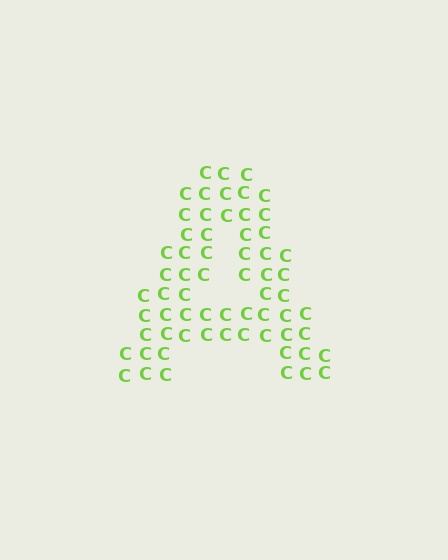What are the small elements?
The small elements are letter C's.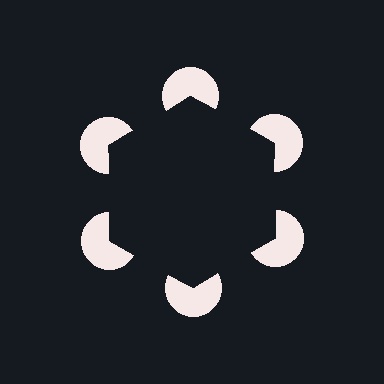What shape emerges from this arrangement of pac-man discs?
An illusory hexagon — its edges are inferred from the aligned wedge cuts in the pac-man discs, not physically drawn.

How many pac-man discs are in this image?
There are 6 — one at each vertex of the illusory hexagon.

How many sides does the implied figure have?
6 sides.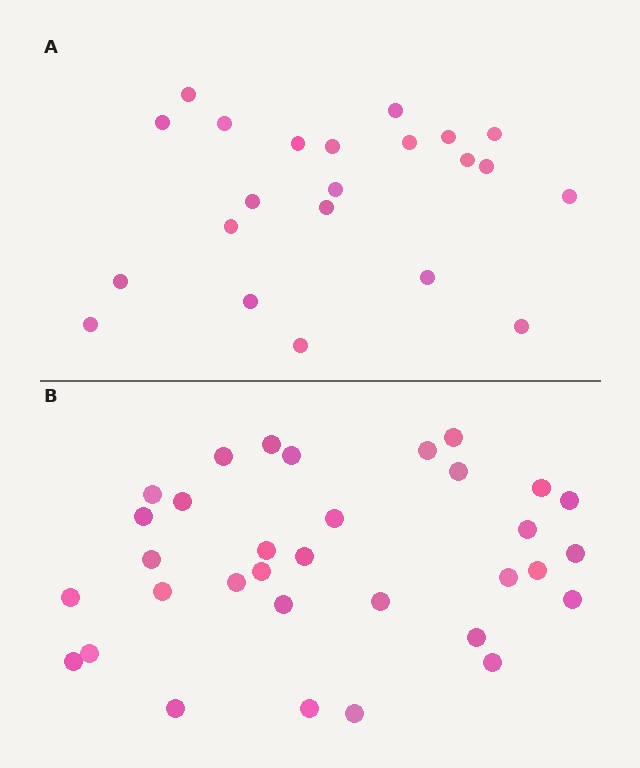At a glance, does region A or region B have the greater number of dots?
Region B (the bottom region) has more dots.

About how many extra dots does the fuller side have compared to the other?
Region B has roughly 12 or so more dots than region A.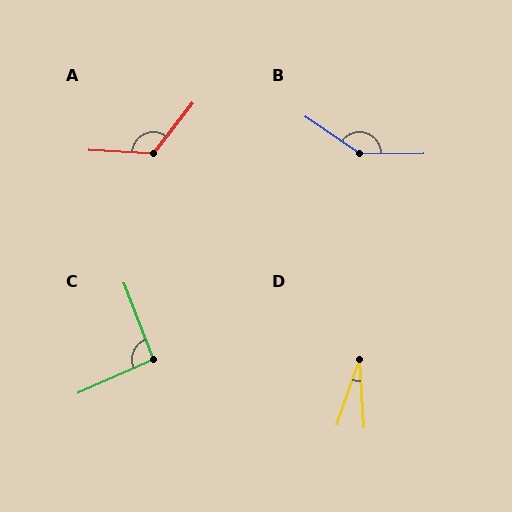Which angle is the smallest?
D, at approximately 23 degrees.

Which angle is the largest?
B, at approximately 146 degrees.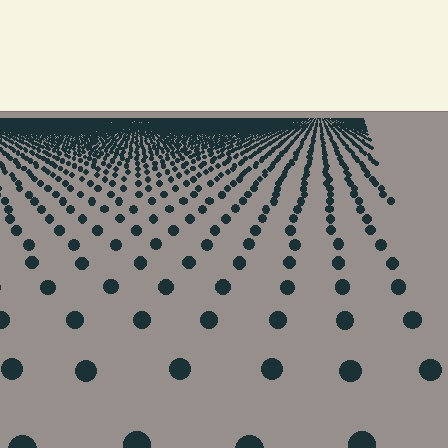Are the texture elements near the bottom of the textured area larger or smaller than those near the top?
Larger. Near the bottom, elements are closer to the viewer and appear at a bigger on-screen size.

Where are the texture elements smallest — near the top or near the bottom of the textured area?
Near the top.